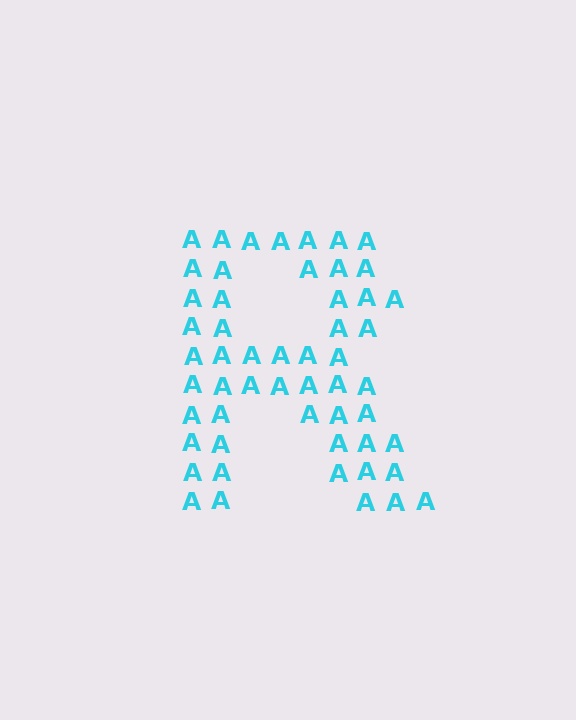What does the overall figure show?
The overall figure shows the letter R.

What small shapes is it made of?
It is made of small letter A's.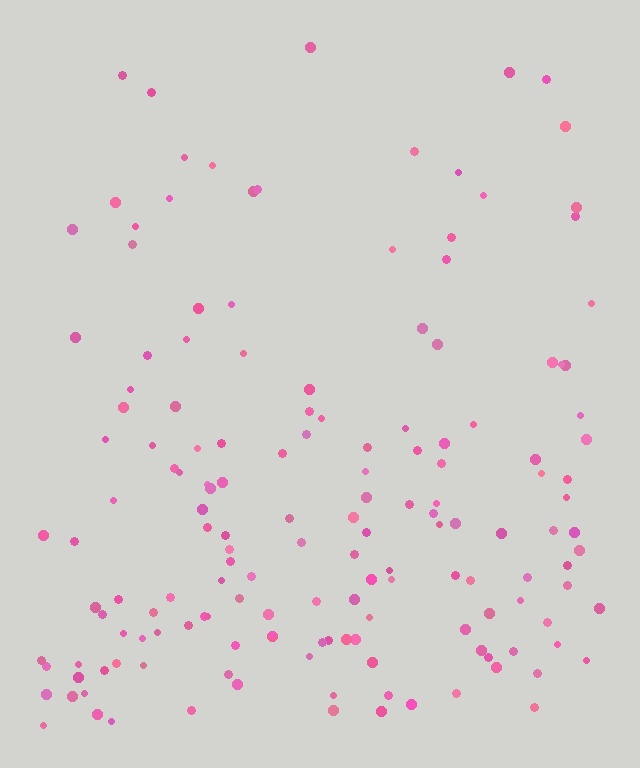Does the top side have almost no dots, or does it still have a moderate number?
Still a moderate number, just noticeably fewer than the bottom.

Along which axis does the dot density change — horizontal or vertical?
Vertical.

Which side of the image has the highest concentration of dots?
The bottom.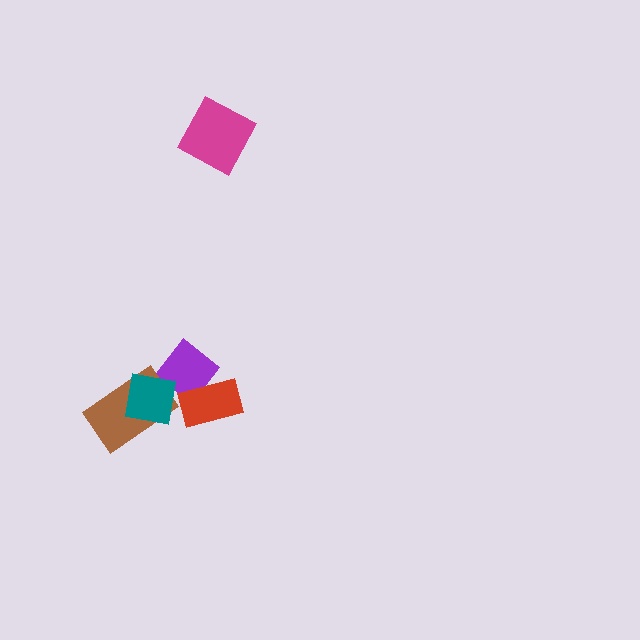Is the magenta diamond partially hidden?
No, no other shape covers it.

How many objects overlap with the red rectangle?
1 object overlaps with the red rectangle.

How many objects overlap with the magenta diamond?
0 objects overlap with the magenta diamond.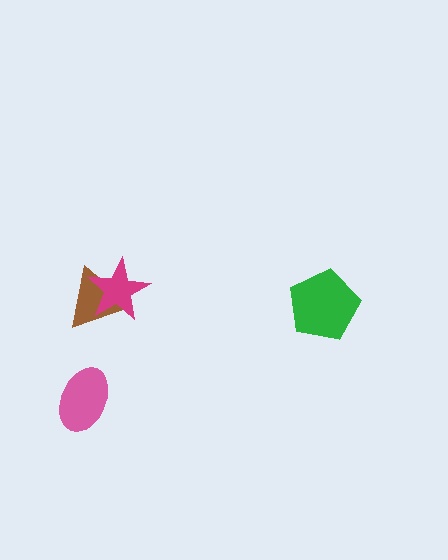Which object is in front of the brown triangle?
The magenta star is in front of the brown triangle.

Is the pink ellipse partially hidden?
No, no other shape covers it.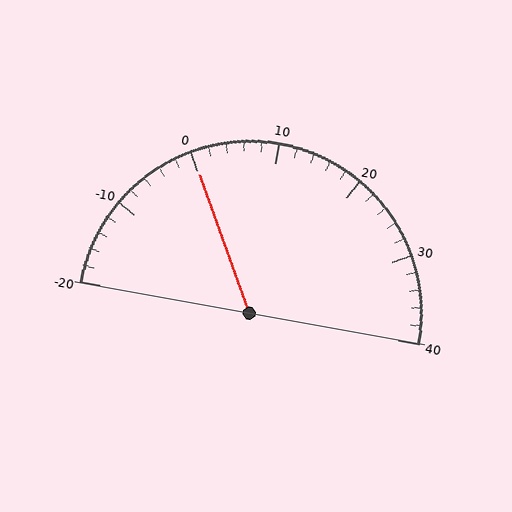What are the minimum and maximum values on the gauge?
The gauge ranges from -20 to 40.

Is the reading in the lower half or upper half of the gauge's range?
The reading is in the lower half of the range (-20 to 40).